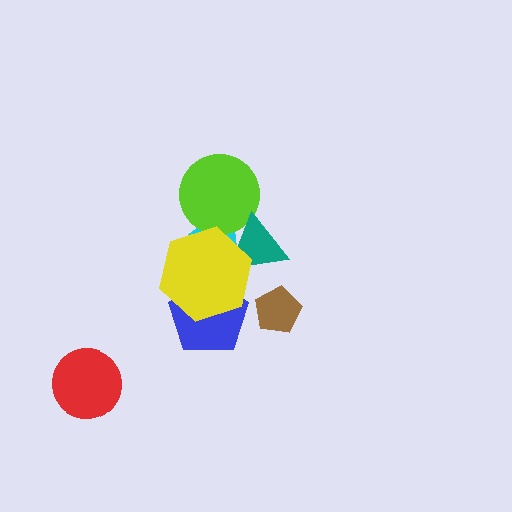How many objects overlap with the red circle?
0 objects overlap with the red circle.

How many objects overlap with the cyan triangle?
3 objects overlap with the cyan triangle.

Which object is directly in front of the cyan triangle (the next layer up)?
The lime circle is directly in front of the cyan triangle.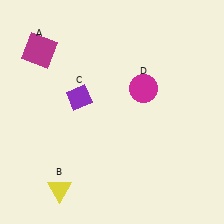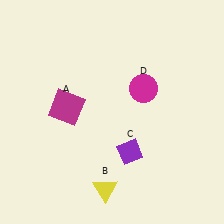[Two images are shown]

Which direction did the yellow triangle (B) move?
The yellow triangle (B) moved right.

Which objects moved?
The objects that moved are: the magenta square (A), the yellow triangle (B), the purple diamond (C).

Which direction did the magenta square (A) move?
The magenta square (A) moved down.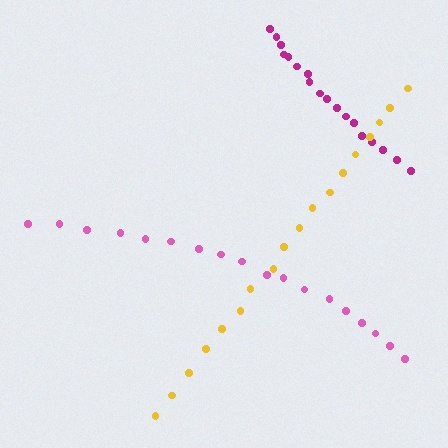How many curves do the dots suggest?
There are 3 distinct paths.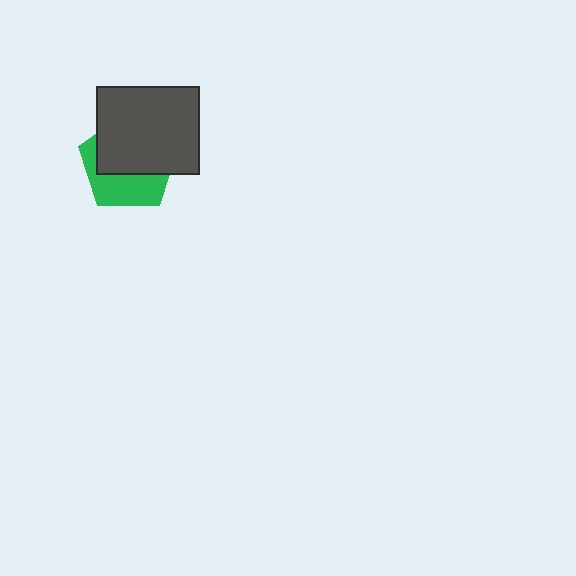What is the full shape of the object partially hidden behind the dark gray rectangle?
The partially hidden object is a green pentagon.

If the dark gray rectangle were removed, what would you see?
You would see the complete green pentagon.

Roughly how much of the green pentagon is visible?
A small part of it is visible (roughly 40%).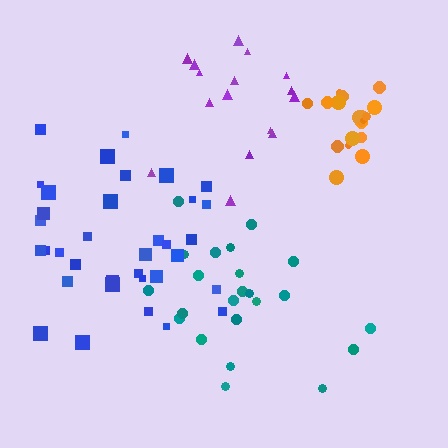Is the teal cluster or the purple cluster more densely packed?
Teal.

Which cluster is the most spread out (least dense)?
Purple.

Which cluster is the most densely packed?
Orange.